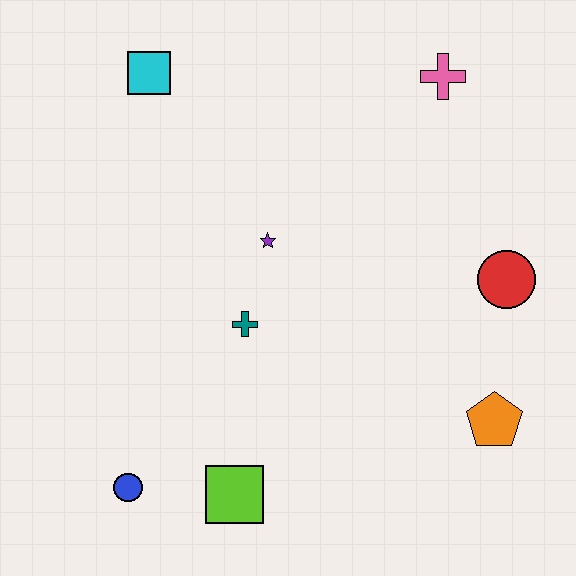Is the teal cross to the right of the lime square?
Yes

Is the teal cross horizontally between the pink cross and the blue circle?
Yes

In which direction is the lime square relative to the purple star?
The lime square is below the purple star.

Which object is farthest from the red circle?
The blue circle is farthest from the red circle.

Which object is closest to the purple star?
The teal cross is closest to the purple star.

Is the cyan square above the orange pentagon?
Yes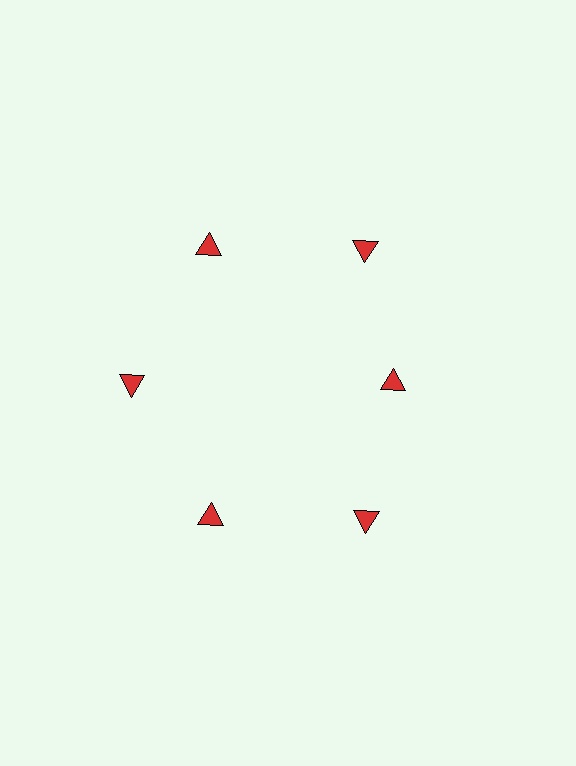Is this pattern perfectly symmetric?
No. The 6 red triangles are arranged in a ring, but one element near the 3 o'clock position is pulled inward toward the center, breaking the 6-fold rotational symmetry.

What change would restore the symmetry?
The symmetry would be restored by moving it outward, back onto the ring so that all 6 triangles sit at equal angles and equal distance from the center.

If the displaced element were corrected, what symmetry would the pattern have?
It would have 6-fold rotational symmetry — the pattern would map onto itself every 60 degrees.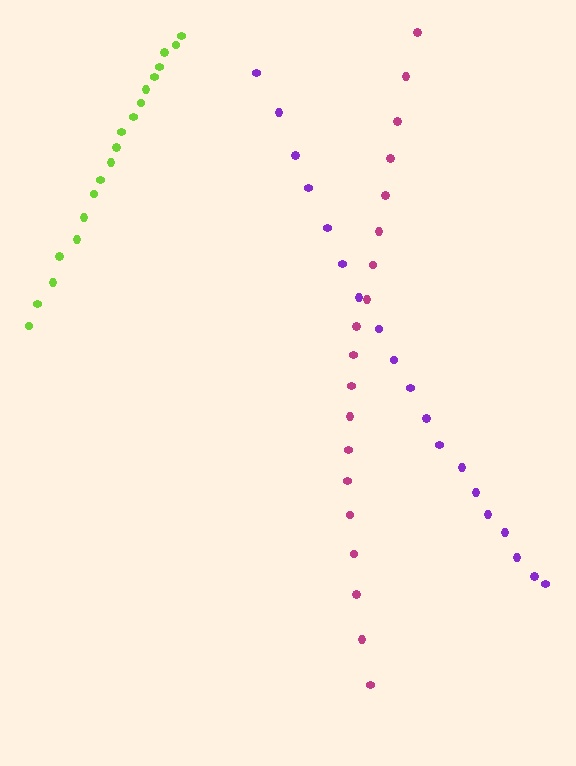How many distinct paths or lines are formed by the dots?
There are 3 distinct paths.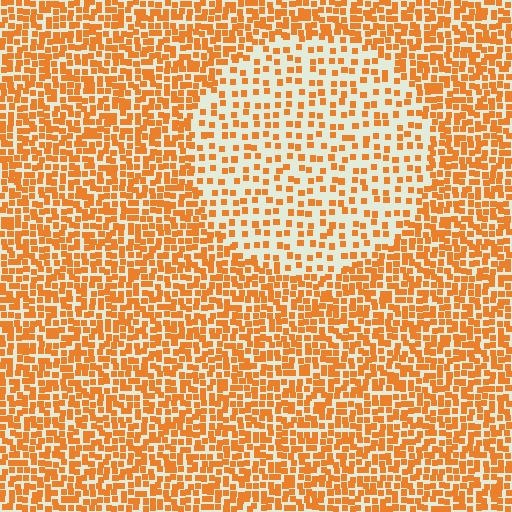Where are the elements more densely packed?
The elements are more densely packed outside the circle boundary.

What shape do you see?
I see a circle.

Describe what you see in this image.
The image contains small orange elements arranged at two different densities. A circle-shaped region is visible where the elements are less densely packed than the surrounding area.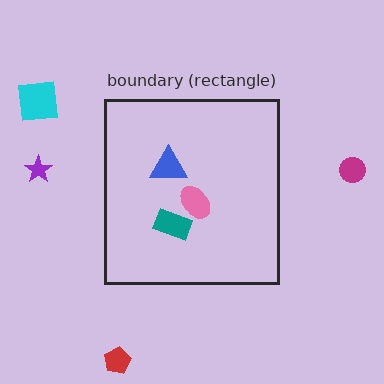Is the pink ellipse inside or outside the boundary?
Inside.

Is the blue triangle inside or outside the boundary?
Inside.